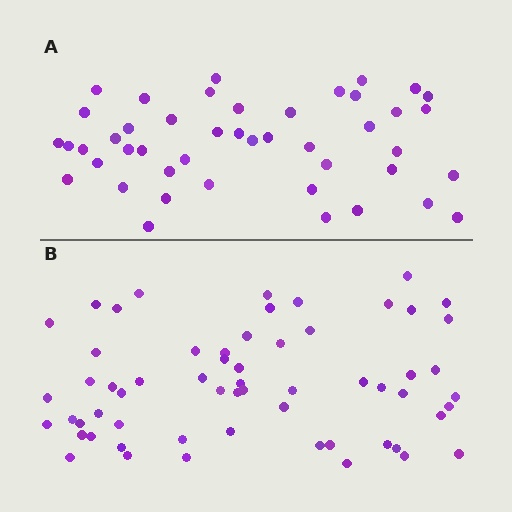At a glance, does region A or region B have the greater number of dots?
Region B (the bottom region) has more dots.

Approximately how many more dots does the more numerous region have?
Region B has approximately 15 more dots than region A.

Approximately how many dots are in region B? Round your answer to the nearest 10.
About 60 dots.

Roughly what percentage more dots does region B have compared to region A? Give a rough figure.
About 35% more.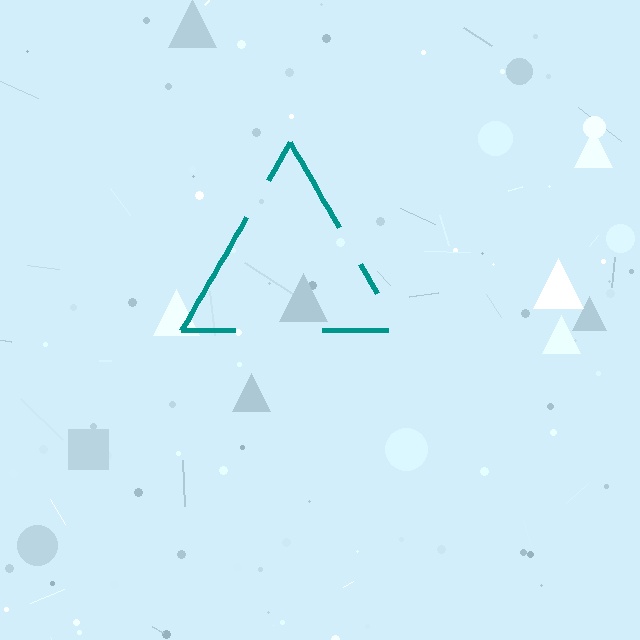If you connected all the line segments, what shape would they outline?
They would outline a triangle.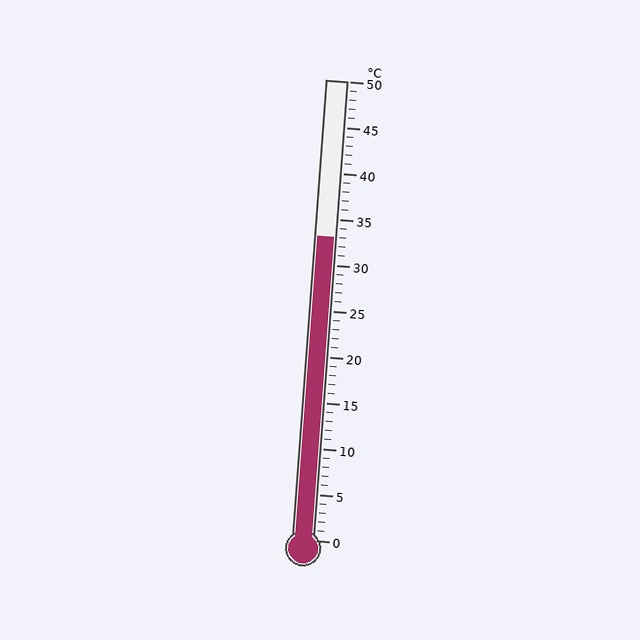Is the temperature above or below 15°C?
The temperature is above 15°C.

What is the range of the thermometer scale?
The thermometer scale ranges from 0°C to 50°C.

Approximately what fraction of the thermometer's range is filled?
The thermometer is filled to approximately 65% of its range.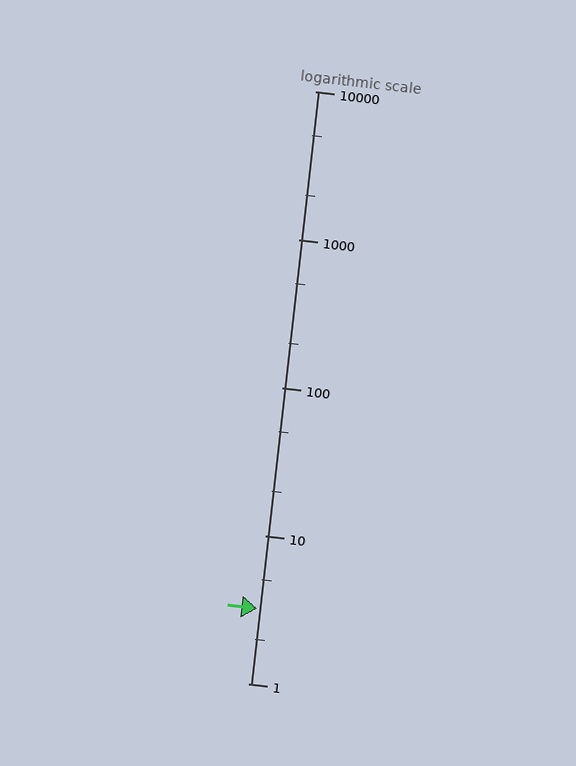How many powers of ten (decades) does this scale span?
The scale spans 4 decades, from 1 to 10000.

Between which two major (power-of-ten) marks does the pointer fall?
The pointer is between 1 and 10.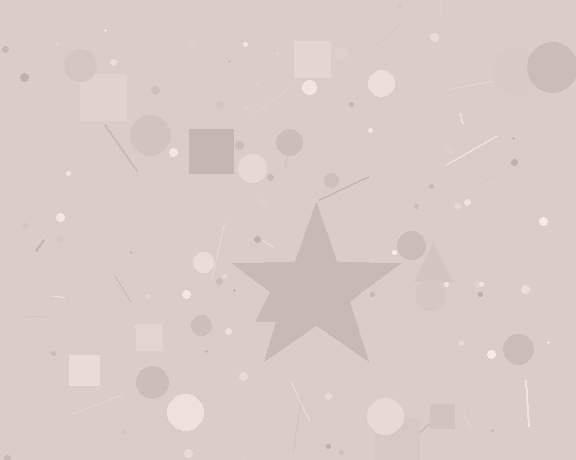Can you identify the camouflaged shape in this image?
The camouflaged shape is a star.